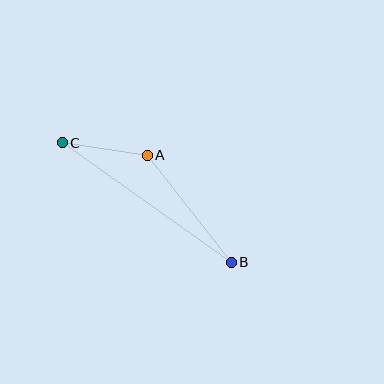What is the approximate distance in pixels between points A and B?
The distance between A and B is approximately 136 pixels.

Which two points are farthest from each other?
Points B and C are farthest from each other.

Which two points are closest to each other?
Points A and C are closest to each other.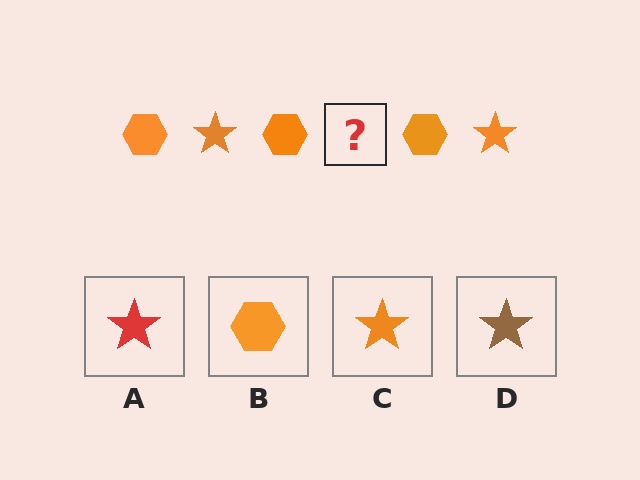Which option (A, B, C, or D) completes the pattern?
C.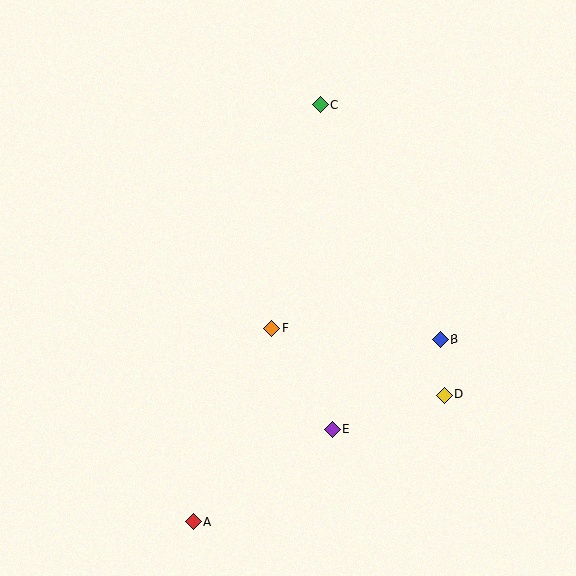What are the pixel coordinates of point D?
Point D is at (444, 395).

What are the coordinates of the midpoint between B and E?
The midpoint between B and E is at (387, 384).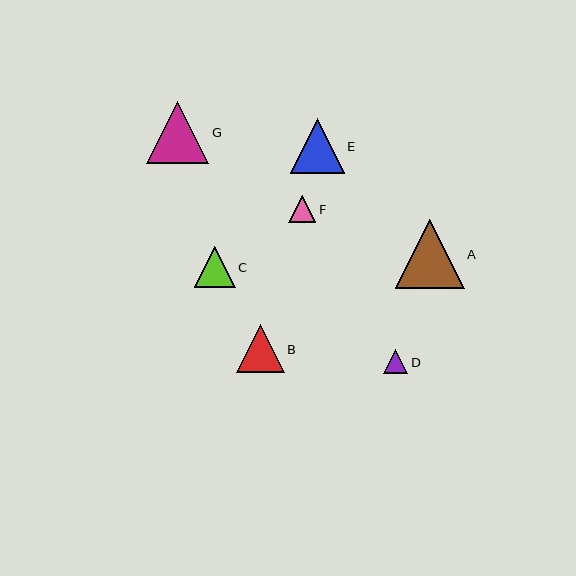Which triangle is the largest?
Triangle A is the largest with a size of approximately 69 pixels.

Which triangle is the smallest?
Triangle D is the smallest with a size of approximately 24 pixels.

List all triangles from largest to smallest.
From largest to smallest: A, G, E, B, C, F, D.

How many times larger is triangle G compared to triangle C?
Triangle G is approximately 1.5 times the size of triangle C.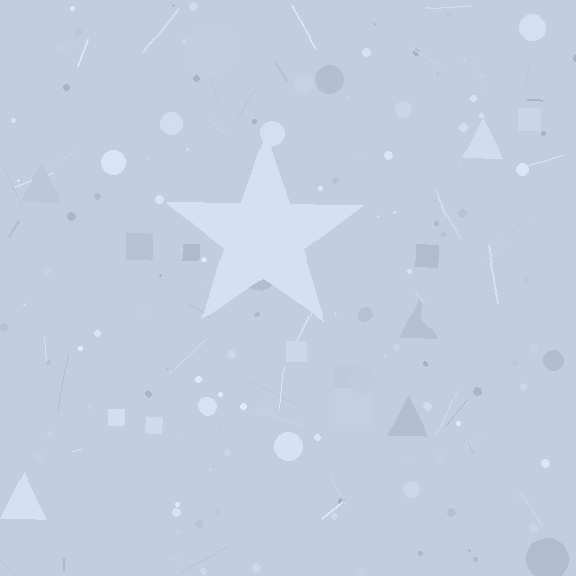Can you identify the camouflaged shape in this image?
The camouflaged shape is a star.